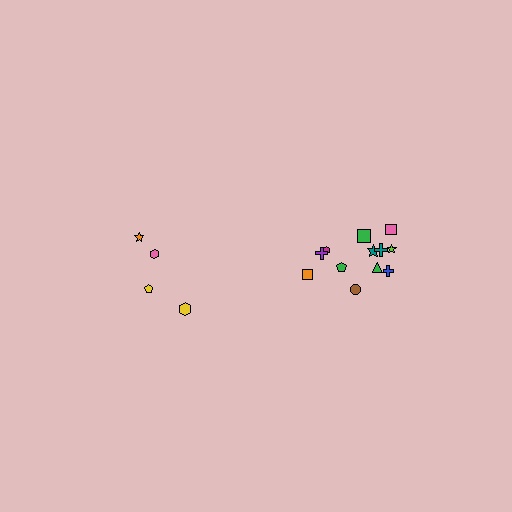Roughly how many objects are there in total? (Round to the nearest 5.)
Roughly 15 objects in total.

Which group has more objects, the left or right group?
The right group.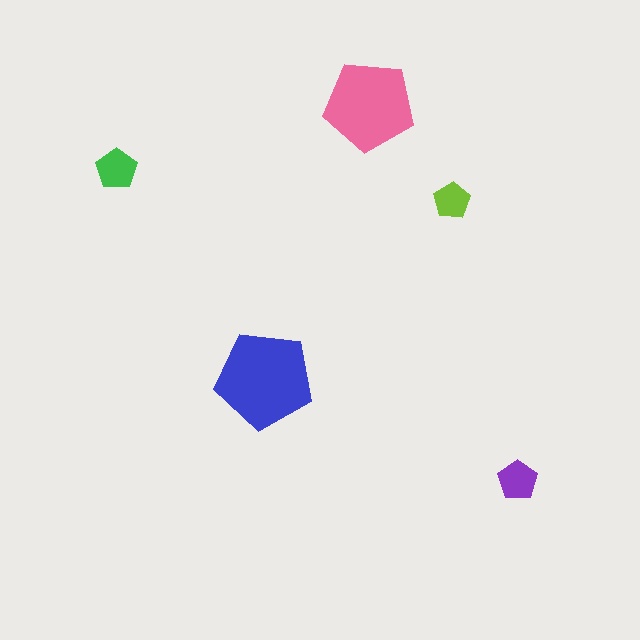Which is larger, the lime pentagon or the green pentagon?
The green one.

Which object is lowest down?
The purple pentagon is bottommost.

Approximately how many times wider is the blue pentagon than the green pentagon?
About 2.5 times wider.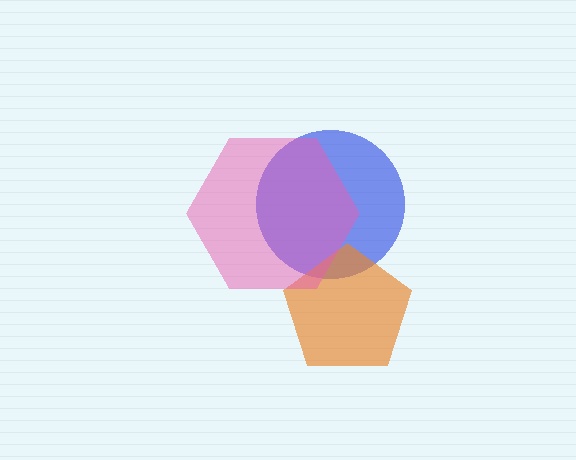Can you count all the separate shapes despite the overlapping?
Yes, there are 3 separate shapes.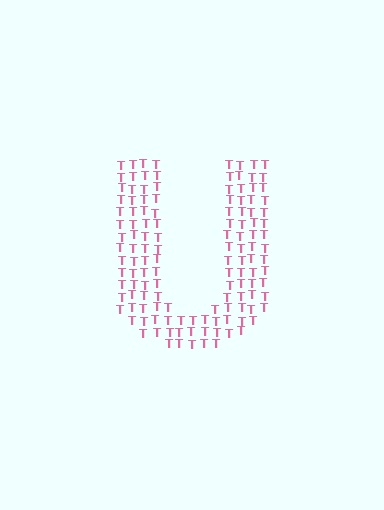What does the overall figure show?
The overall figure shows the letter U.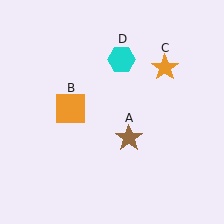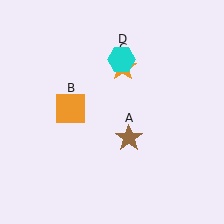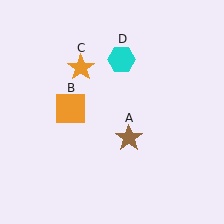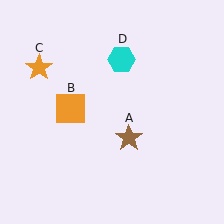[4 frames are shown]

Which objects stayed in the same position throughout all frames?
Brown star (object A) and orange square (object B) and cyan hexagon (object D) remained stationary.